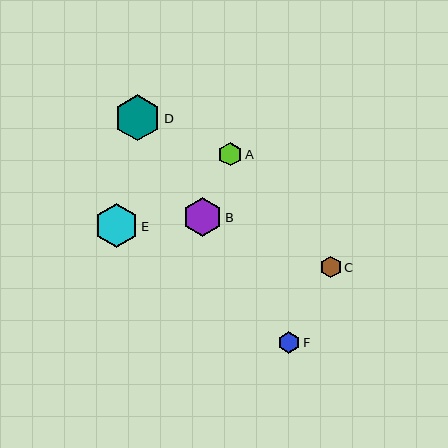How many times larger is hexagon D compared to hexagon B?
Hexagon D is approximately 1.2 times the size of hexagon B.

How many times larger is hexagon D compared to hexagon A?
Hexagon D is approximately 1.9 times the size of hexagon A.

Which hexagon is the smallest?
Hexagon C is the smallest with a size of approximately 21 pixels.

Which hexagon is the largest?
Hexagon D is the largest with a size of approximately 46 pixels.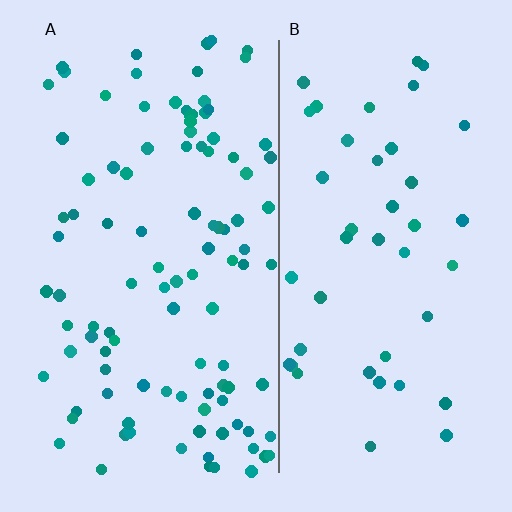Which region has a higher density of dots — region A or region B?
A (the left).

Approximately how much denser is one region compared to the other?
Approximately 2.3× — region A over region B.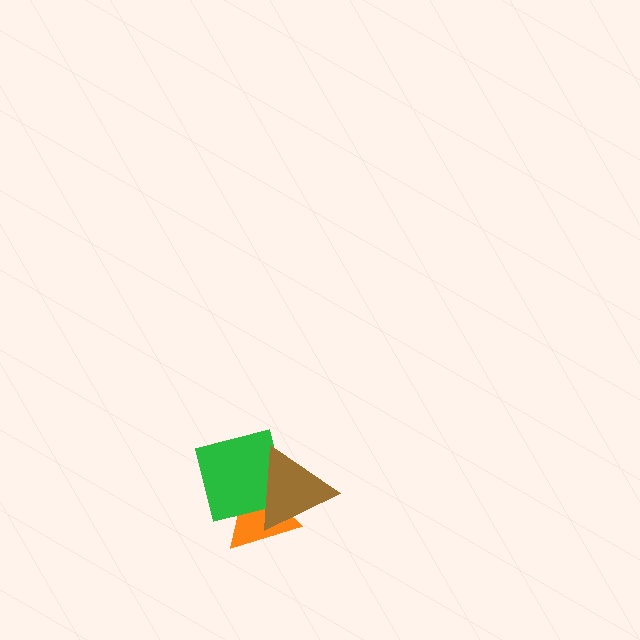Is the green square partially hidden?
Yes, it is partially covered by another shape.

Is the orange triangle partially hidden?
Yes, it is partially covered by another shape.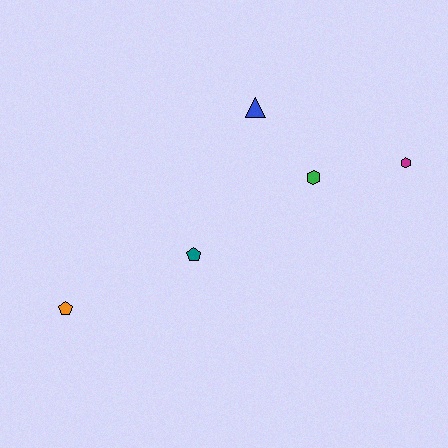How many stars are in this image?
There are no stars.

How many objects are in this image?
There are 5 objects.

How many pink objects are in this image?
There are no pink objects.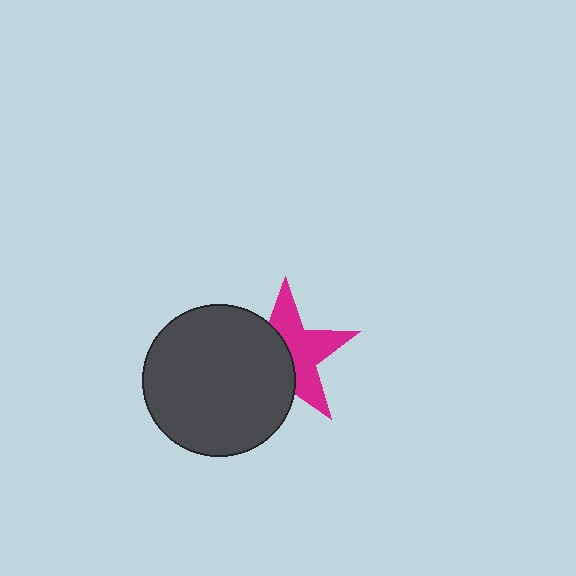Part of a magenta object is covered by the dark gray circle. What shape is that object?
It is a star.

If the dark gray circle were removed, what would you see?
You would see the complete magenta star.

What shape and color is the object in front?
The object in front is a dark gray circle.